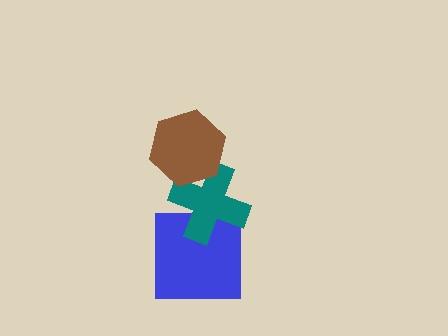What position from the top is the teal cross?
The teal cross is 2nd from the top.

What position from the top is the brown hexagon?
The brown hexagon is 1st from the top.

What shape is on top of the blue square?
The teal cross is on top of the blue square.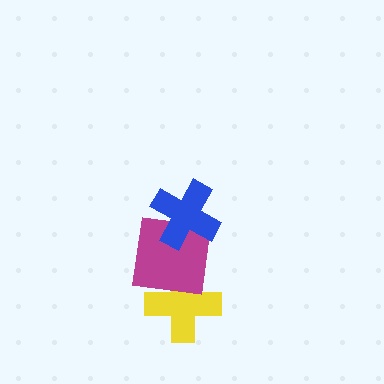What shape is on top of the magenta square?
The blue cross is on top of the magenta square.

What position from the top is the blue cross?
The blue cross is 1st from the top.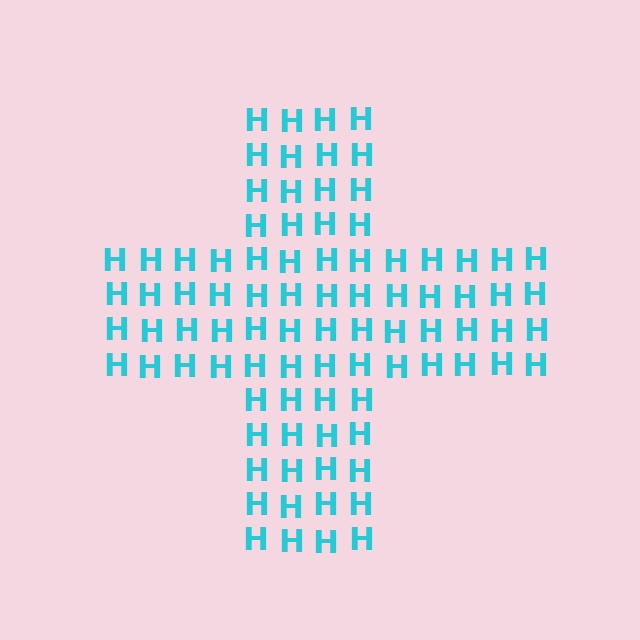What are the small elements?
The small elements are letter H's.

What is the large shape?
The large shape is a cross.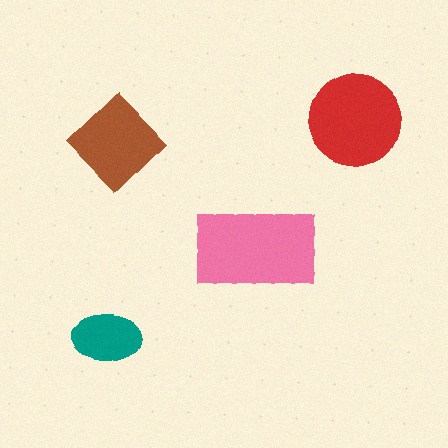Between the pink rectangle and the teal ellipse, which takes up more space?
The pink rectangle.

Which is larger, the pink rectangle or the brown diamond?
The pink rectangle.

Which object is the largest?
The pink rectangle.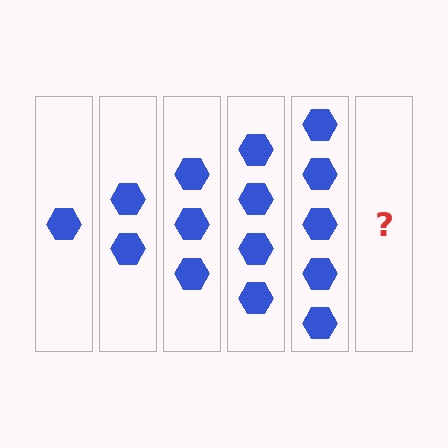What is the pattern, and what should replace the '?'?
The pattern is that each step adds one more hexagon. The '?' should be 6 hexagons.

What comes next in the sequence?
The next element should be 6 hexagons.